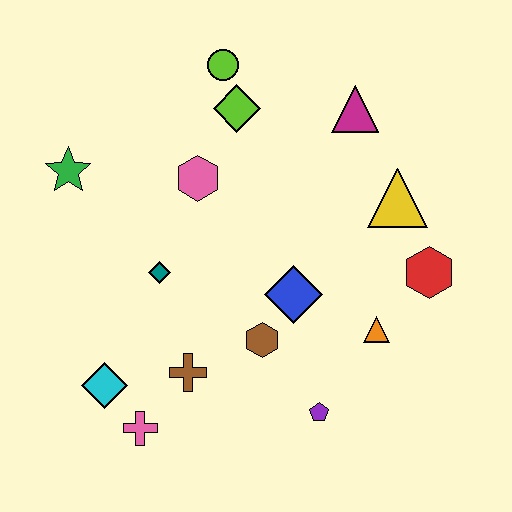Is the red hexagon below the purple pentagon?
No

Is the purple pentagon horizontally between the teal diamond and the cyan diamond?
No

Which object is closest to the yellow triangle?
The red hexagon is closest to the yellow triangle.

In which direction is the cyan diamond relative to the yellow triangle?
The cyan diamond is to the left of the yellow triangle.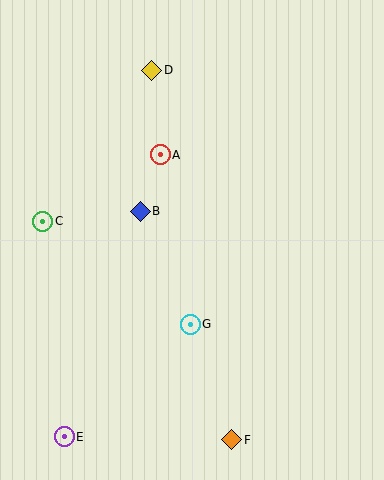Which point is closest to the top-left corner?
Point D is closest to the top-left corner.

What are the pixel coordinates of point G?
Point G is at (190, 324).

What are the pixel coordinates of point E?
Point E is at (64, 437).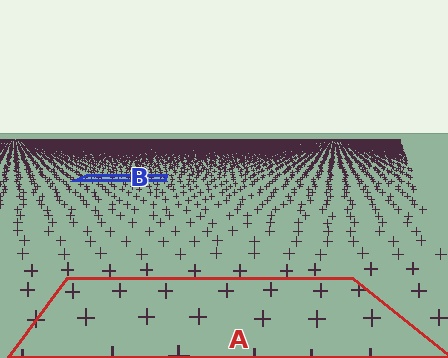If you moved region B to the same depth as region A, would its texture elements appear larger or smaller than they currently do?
They would appear larger. At a closer depth, the same texture elements are projected at a bigger on-screen size.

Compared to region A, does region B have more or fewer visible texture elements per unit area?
Region B has more texture elements per unit area — they are packed more densely because it is farther away.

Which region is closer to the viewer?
Region A is closer. The texture elements there are larger and more spread out.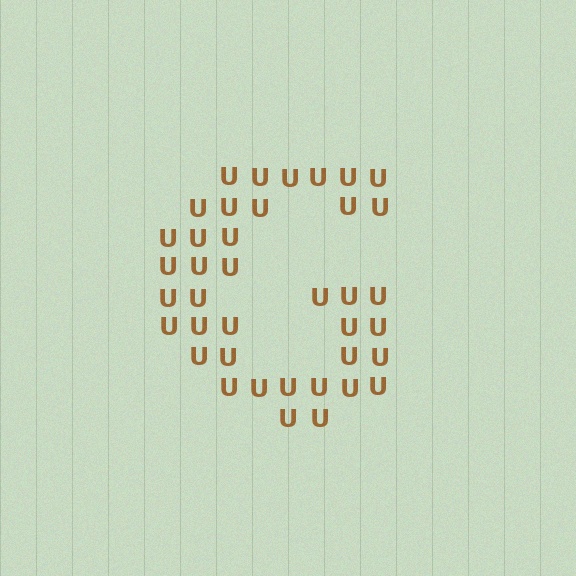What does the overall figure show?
The overall figure shows the letter G.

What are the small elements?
The small elements are letter U's.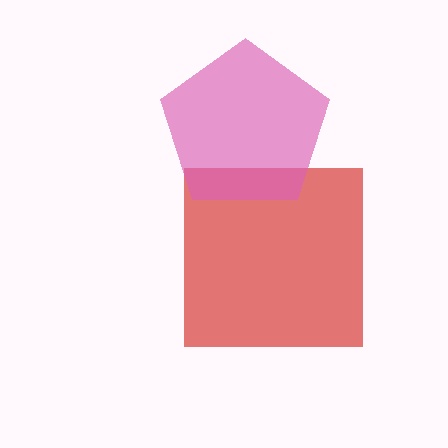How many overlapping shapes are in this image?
There are 2 overlapping shapes in the image.